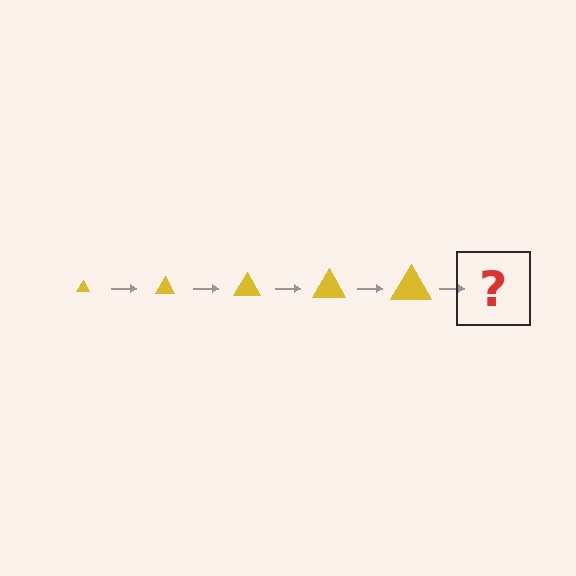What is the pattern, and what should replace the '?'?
The pattern is that the triangle gets progressively larger each step. The '?' should be a yellow triangle, larger than the previous one.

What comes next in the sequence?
The next element should be a yellow triangle, larger than the previous one.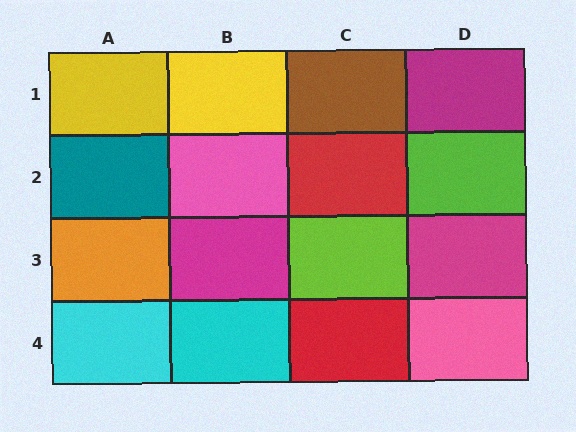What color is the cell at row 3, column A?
Orange.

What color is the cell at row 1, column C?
Brown.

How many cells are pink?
2 cells are pink.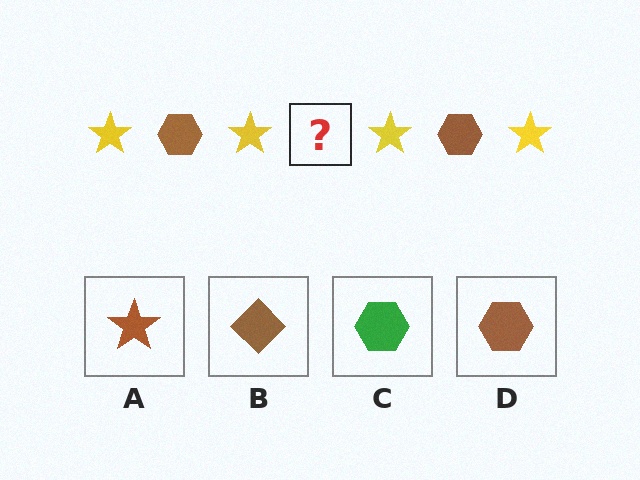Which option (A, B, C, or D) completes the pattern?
D.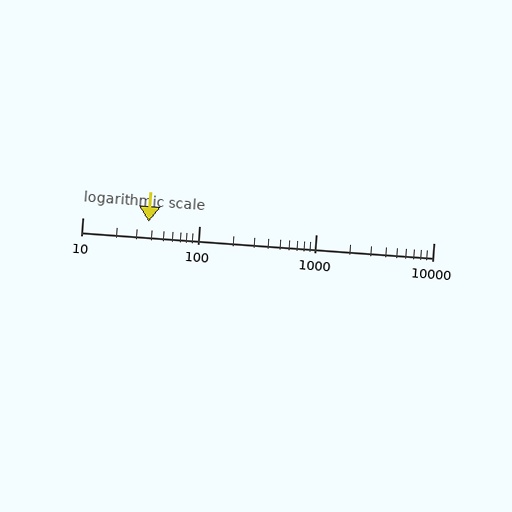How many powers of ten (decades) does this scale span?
The scale spans 3 decades, from 10 to 10000.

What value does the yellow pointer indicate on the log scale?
The pointer indicates approximately 37.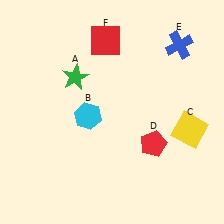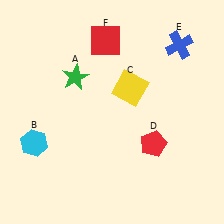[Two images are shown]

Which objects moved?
The objects that moved are: the cyan hexagon (B), the yellow square (C).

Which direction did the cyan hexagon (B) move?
The cyan hexagon (B) moved left.